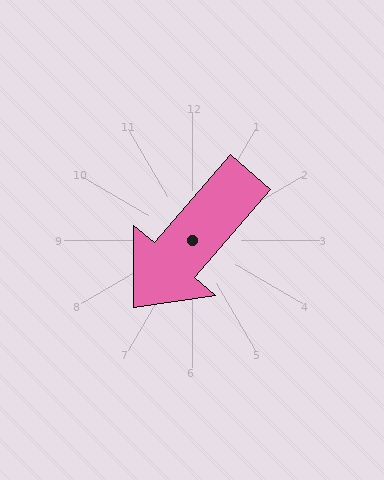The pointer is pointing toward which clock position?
Roughly 7 o'clock.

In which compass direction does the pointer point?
Southwest.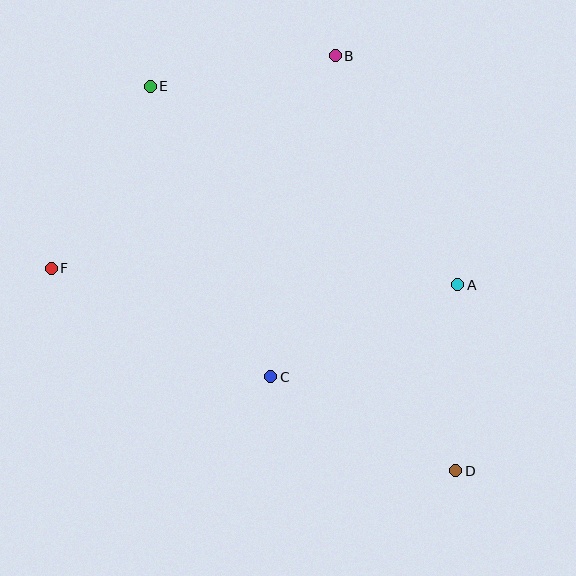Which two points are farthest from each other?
Points D and E are farthest from each other.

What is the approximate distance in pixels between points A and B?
The distance between A and B is approximately 260 pixels.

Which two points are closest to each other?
Points A and D are closest to each other.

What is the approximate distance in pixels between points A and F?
The distance between A and F is approximately 407 pixels.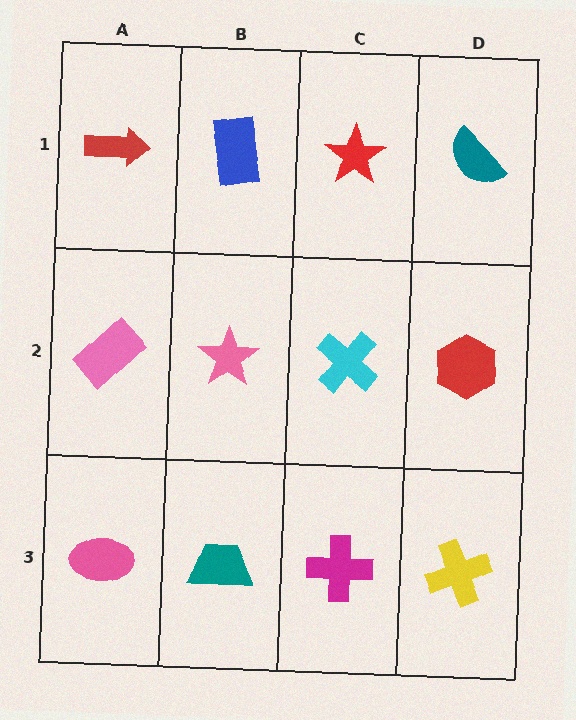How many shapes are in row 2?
4 shapes.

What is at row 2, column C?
A cyan cross.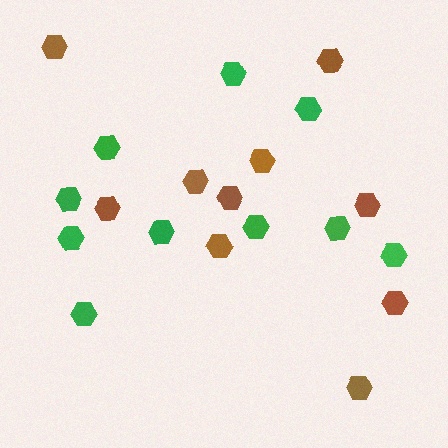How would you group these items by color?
There are 2 groups: one group of green hexagons (10) and one group of brown hexagons (10).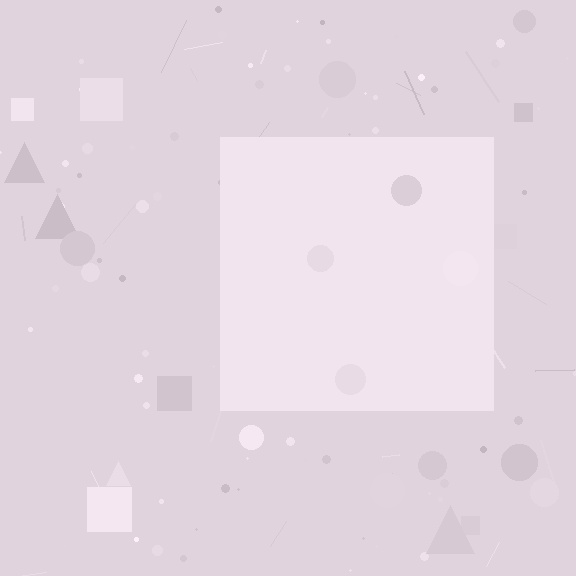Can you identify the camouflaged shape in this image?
The camouflaged shape is a square.